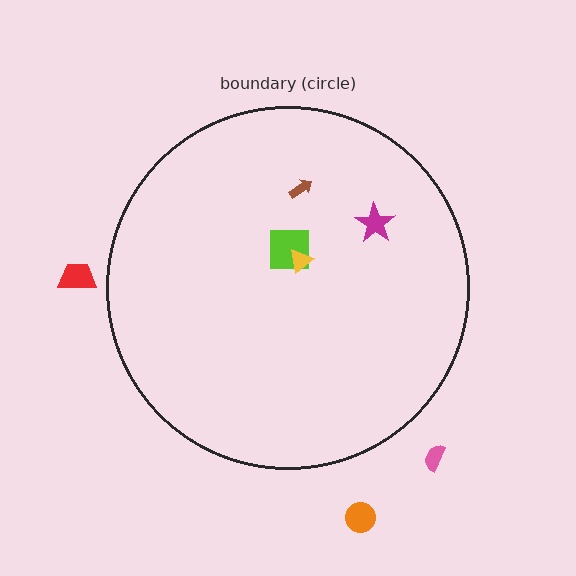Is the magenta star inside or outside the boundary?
Inside.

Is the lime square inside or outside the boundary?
Inside.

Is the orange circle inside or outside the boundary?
Outside.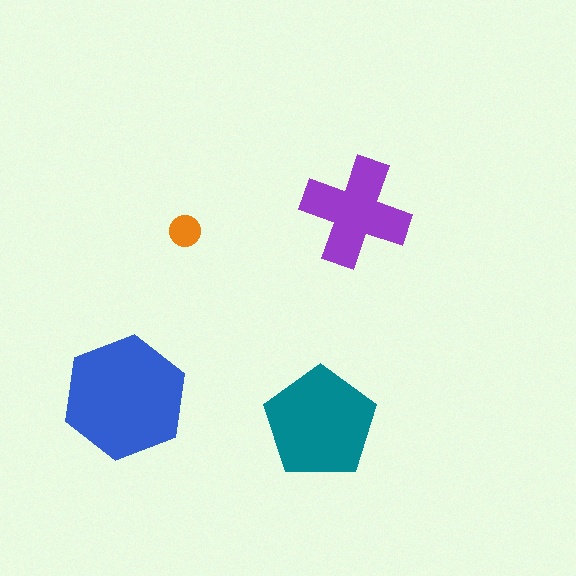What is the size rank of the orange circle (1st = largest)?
4th.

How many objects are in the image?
There are 4 objects in the image.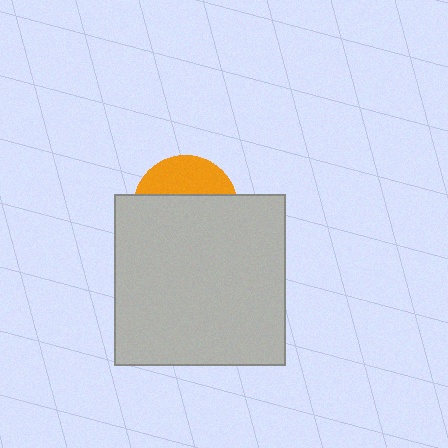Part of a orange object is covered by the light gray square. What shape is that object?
It is a circle.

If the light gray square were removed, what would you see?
You would see the complete orange circle.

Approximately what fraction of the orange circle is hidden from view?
Roughly 67% of the orange circle is hidden behind the light gray square.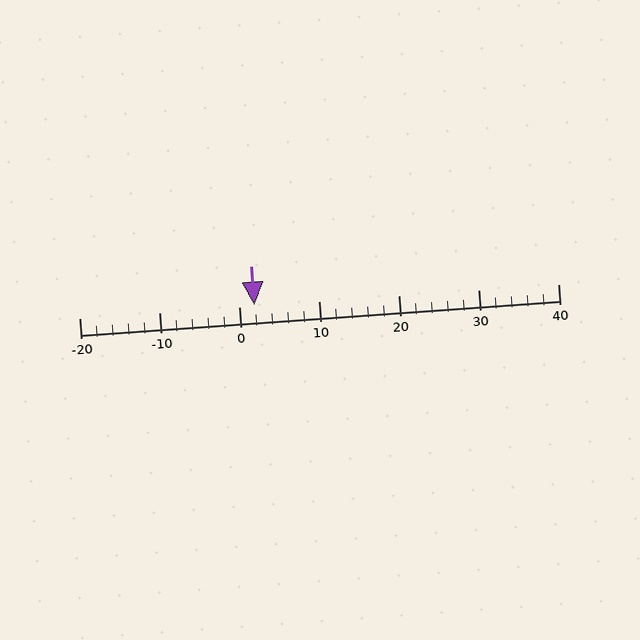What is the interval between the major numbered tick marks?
The major tick marks are spaced 10 units apart.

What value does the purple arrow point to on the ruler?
The purple arrow points to approximately 2.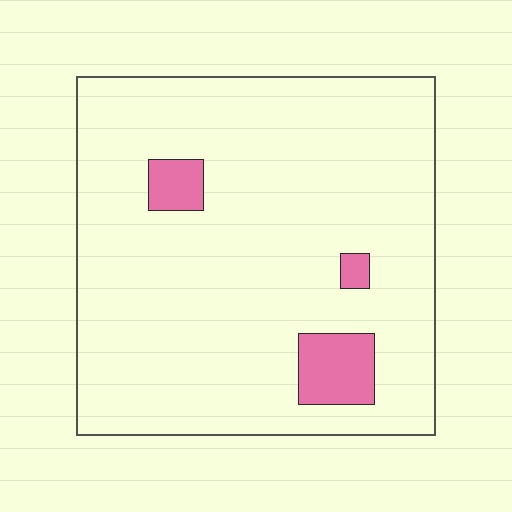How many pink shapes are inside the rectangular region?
3.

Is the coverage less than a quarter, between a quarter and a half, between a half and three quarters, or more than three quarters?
Less than a quarter.